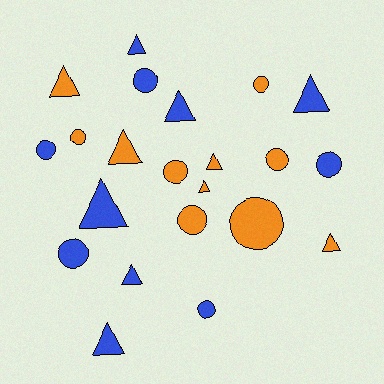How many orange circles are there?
There are 6 orange circles.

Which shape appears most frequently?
Triangle, with 11 objects.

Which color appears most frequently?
Blue, with 11 objects.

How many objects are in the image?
There are 22 objects.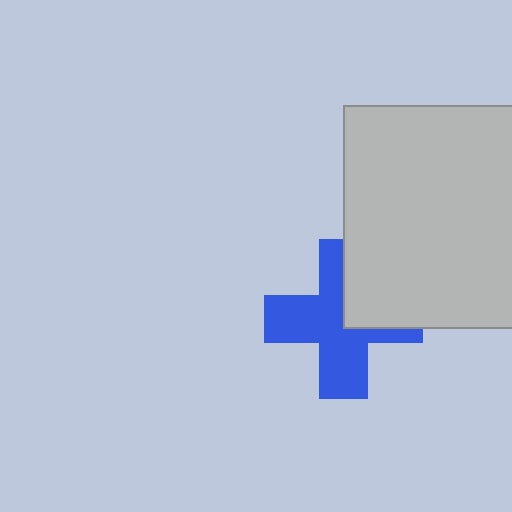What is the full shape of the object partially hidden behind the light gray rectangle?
The partially hidden object is a blue cross.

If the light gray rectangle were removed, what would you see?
You would see the complete blue cross.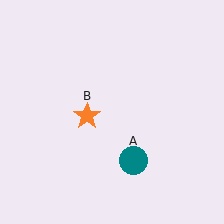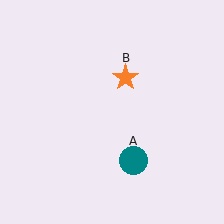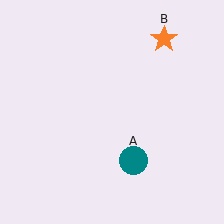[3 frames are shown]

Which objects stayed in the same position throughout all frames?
Teal circle (object A) remained stationary.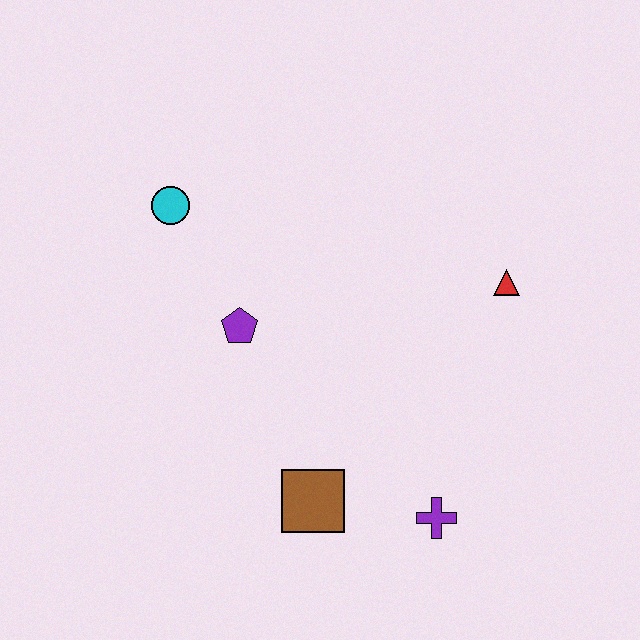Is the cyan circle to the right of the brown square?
No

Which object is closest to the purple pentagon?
The cyan circle is closest to the purple pentagon.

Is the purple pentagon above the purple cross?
Yes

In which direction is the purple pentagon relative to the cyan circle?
The purple pentagon is below the cyan circle.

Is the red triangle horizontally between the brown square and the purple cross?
No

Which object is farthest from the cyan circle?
The purple cross is farthest from the cyan circle.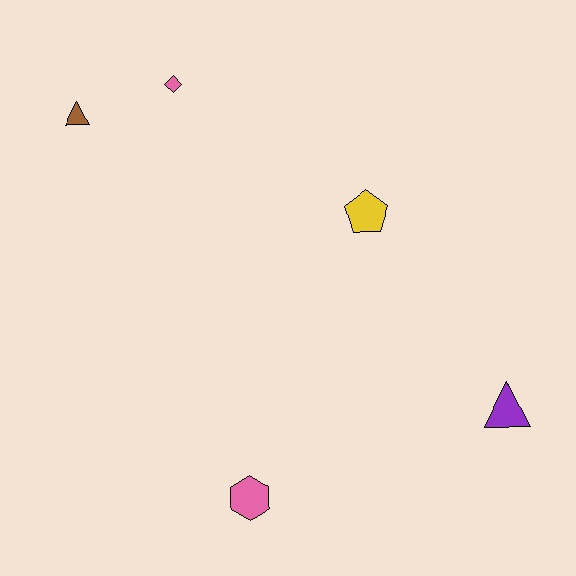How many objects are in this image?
There are 5 objects.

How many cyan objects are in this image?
There are no cyan objects.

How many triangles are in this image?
There are 2 triangles.